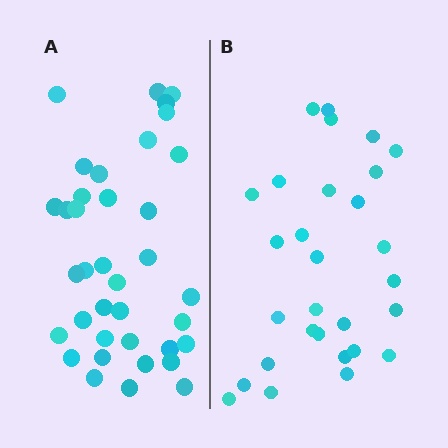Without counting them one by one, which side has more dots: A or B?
Region A (the left region) has more dots.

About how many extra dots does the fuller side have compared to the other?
Region A has roughly 8 or so more dots than region B.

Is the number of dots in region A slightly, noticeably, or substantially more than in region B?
Region A has noticeably more, but not dramatically so. The ratio is roughly 1.3 to 1.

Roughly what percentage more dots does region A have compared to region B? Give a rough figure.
About 30% more.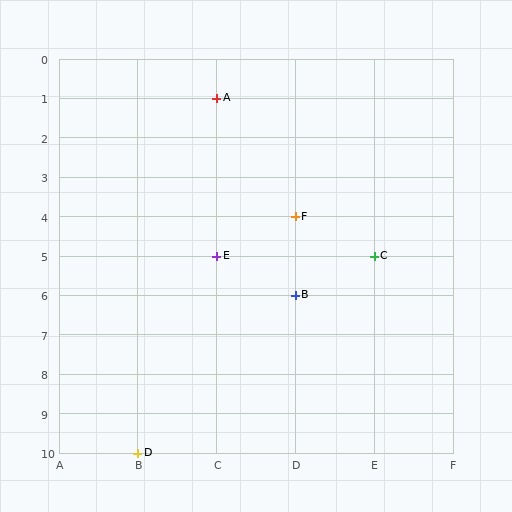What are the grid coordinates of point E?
Point E is at grid coordinates (C, 5).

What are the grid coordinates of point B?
Point B is at grid coordinates (D, 6).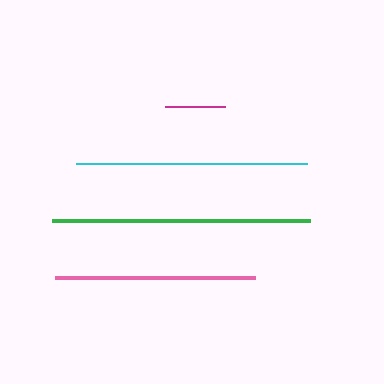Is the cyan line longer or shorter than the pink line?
The cyan line is longer than the pink line.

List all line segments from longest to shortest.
From longest to shortest: green, cyan, pink, magenta.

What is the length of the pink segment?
The pink segment is approximately 200 pixels long.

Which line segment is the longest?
The green line is the longest at approximately 258 pixels.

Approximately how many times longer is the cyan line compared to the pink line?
The cyan line is approximately 1.2 times the length of the pink line.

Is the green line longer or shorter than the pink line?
The green line is longer than the pink line.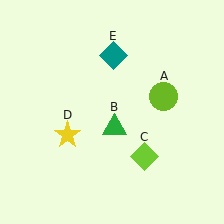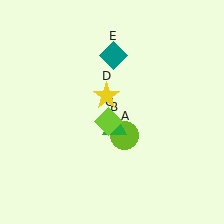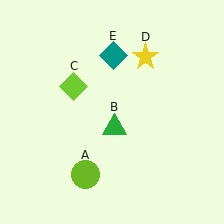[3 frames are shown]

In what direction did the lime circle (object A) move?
The lime circle (object A) moved down and to the left.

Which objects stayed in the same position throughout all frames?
Green triangle (object B) and teal diamond (object E) remained stationary.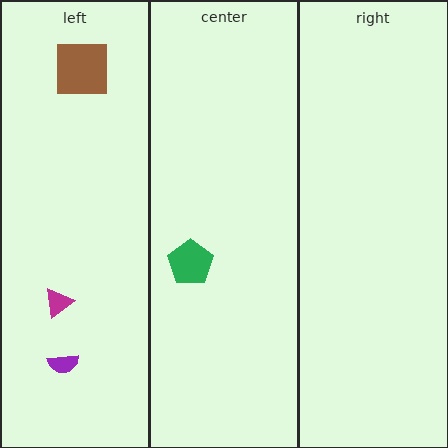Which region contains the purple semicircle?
The left region.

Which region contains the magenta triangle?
The left region.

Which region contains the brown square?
The left region.